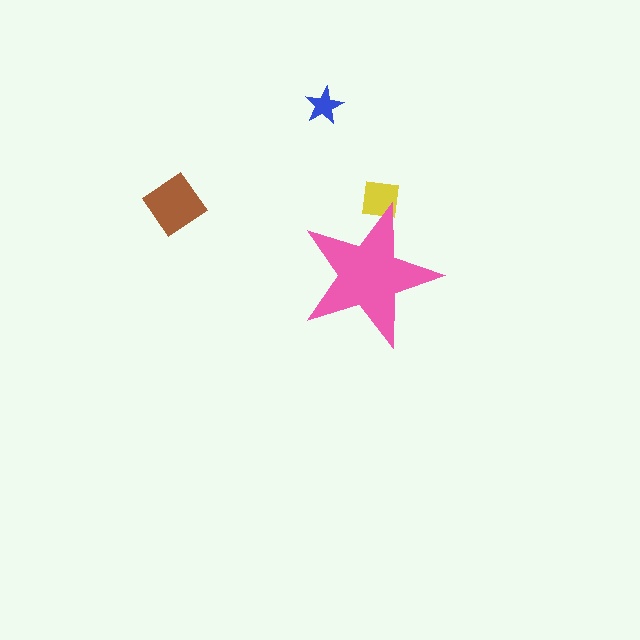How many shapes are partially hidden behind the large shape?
1 shape is partially hidden.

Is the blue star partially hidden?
No, the blue star is fully visible.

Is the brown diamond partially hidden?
No, the brown diamond is fully visible.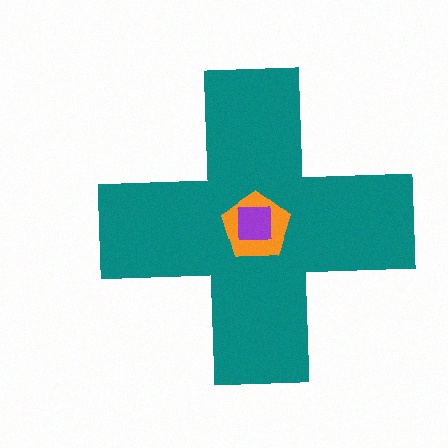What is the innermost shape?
The purple square.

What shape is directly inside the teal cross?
The orange pentagon.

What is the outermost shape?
The teal cross.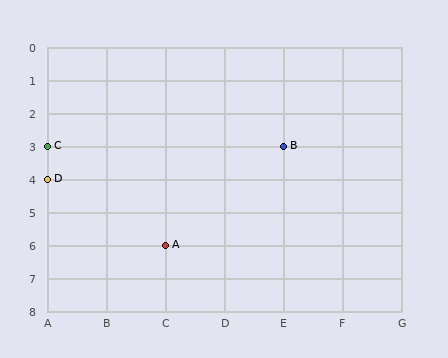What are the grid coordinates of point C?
Point C is at grid coordinates (A, 3).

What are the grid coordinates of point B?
Point B is at grid coordinates (E, 3).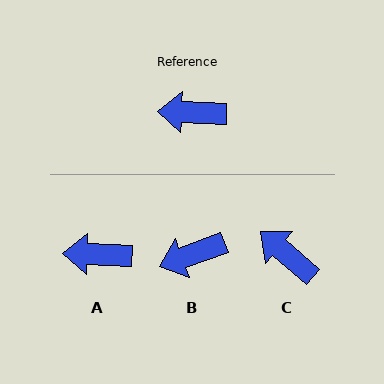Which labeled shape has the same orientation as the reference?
A.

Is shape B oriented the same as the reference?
No, it is off by about 22 degrees.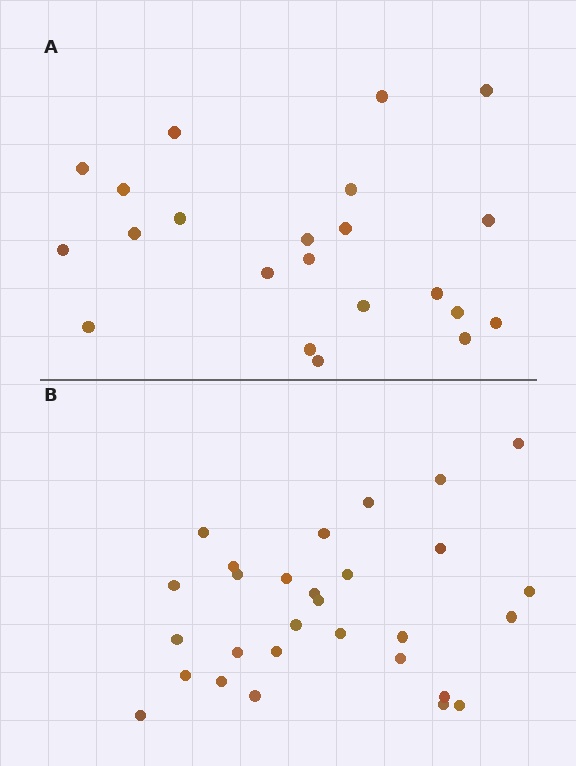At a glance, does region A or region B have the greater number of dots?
Region B (the bottom region) has more dots.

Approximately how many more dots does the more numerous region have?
Region B has roughly 8 or so more dots than region A.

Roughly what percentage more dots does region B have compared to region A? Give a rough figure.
About 30% more.